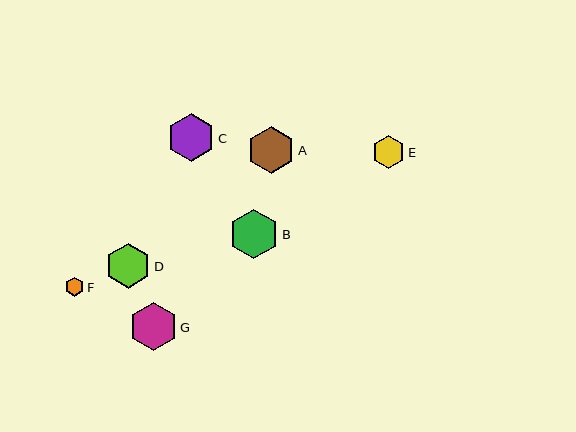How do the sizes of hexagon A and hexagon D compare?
Hexagon A and hexagon D are approximately the same size.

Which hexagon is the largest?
Hexagon B is the largest with a size of approximately 49 pixels.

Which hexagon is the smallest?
Hexagon F is the smallest with a size of approximately 19 pixels.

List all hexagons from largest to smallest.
From largest to smallest: B, C, G, A, D, E, F.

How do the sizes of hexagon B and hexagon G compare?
Hexagon B and hexagon G are approximately the same size.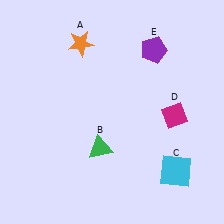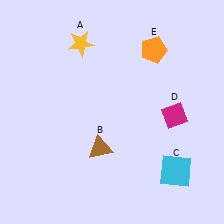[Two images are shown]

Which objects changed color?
A changed from orange to yellow. B changed from green to brown. E changed from purple to orange.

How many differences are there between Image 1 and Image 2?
There are 3 differences between the two images.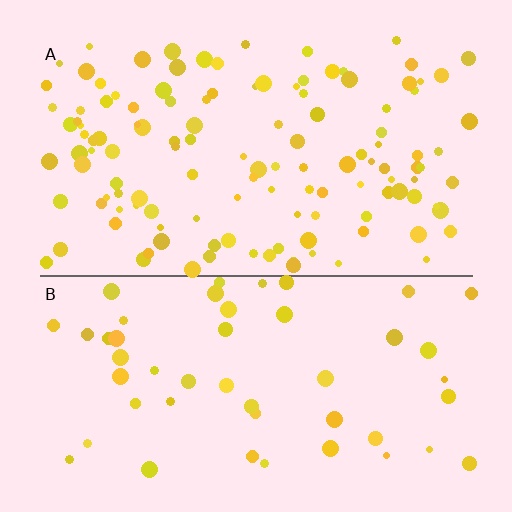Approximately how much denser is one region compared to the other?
Approximately 2.6× — region A over region B.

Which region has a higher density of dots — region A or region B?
A (the top).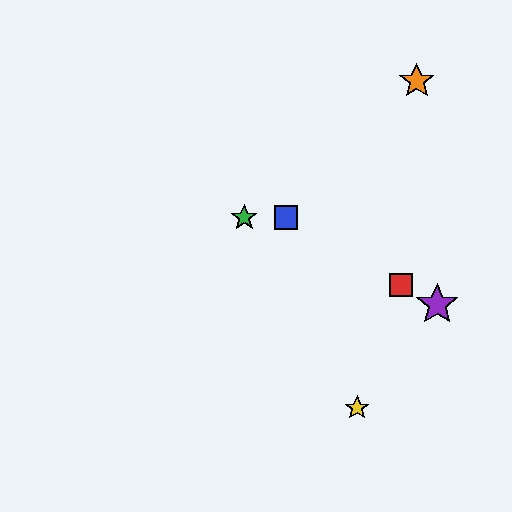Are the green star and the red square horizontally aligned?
No, the green star is at y≈218 and the red square is at y≈285.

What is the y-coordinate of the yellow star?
The yellow star is at y≈408.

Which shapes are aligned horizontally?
The blue square, the green star are aligned horizontally.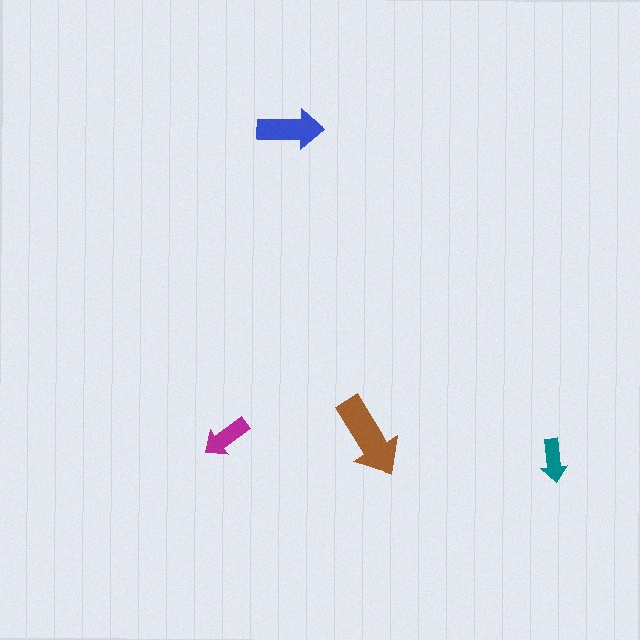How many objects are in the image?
There are 4 objects in the image.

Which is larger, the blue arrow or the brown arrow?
The brown one.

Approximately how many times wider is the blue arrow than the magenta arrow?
About 1.5 times wider.